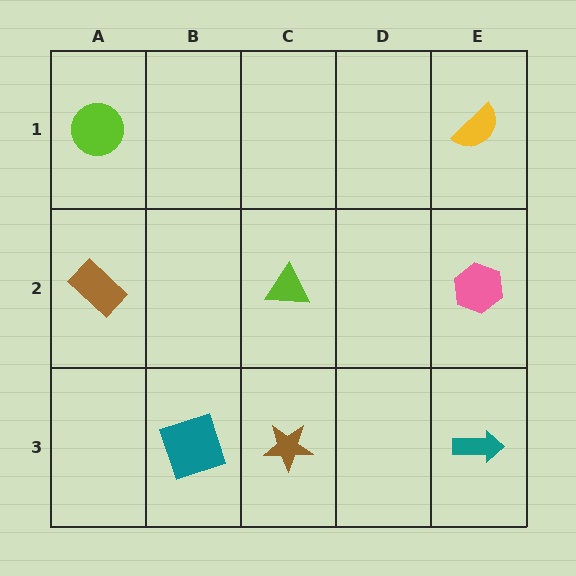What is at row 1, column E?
A yellow semicircle.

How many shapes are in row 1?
2 shapes.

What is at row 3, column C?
A brown star.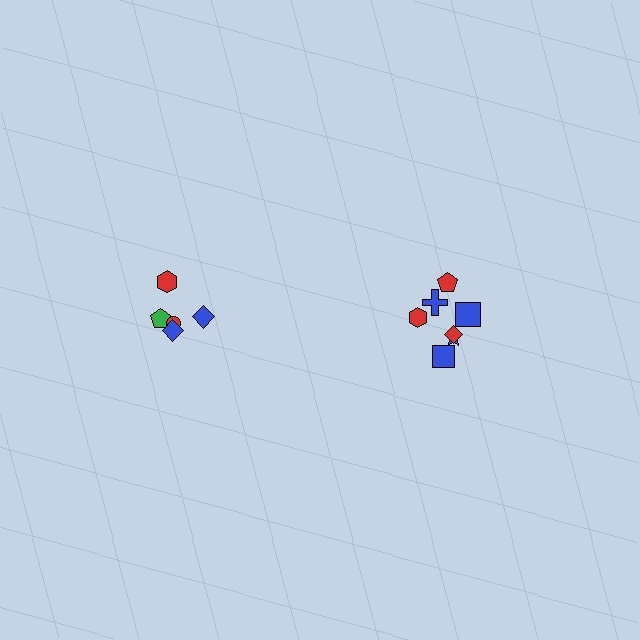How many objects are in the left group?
There are 5 objects.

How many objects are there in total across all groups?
There are 12 objects.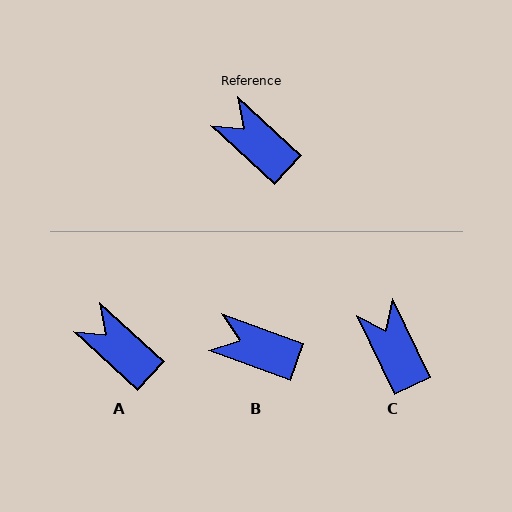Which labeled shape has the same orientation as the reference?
A.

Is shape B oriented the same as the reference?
No, it is off by about 23 degrees.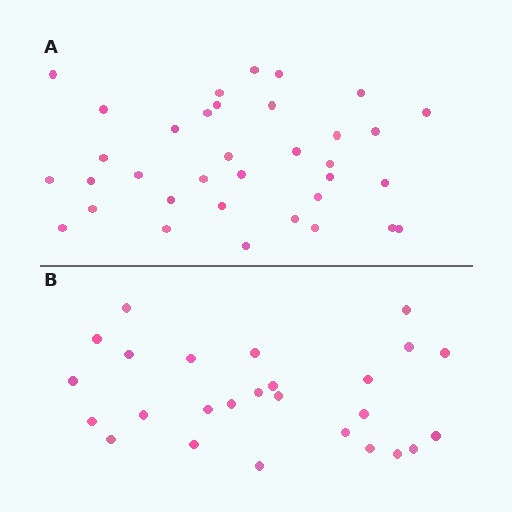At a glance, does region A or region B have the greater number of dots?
Region A (the top region) has more dots.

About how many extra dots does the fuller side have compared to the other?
Region A has roughly 8 or so more dots than region B.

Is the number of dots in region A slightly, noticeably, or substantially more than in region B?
Region A has noticeably more, but not dramatically so. The ratio is roughly 1.3 to 1.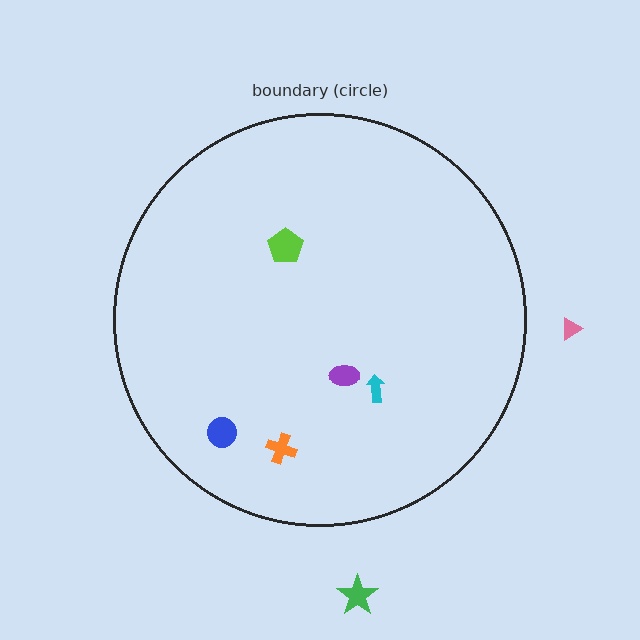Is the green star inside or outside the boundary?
Outside.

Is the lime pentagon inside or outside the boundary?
Inside.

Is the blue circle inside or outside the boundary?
Inside.